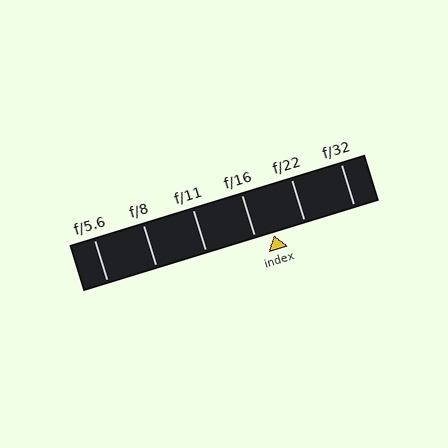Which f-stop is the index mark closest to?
The index mark is closest to f/16.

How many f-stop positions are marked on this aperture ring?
There are 6 f-stop positions marked.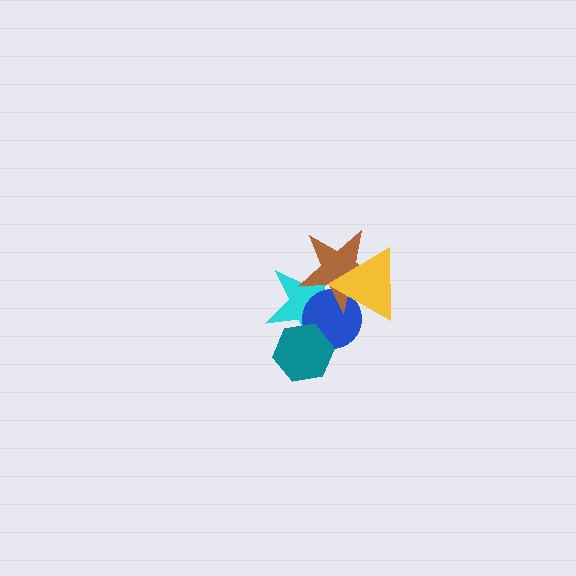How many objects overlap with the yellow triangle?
3 objects overlap with the yellow triangle.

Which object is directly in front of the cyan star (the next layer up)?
The blue circle is directly in front of the cyan star.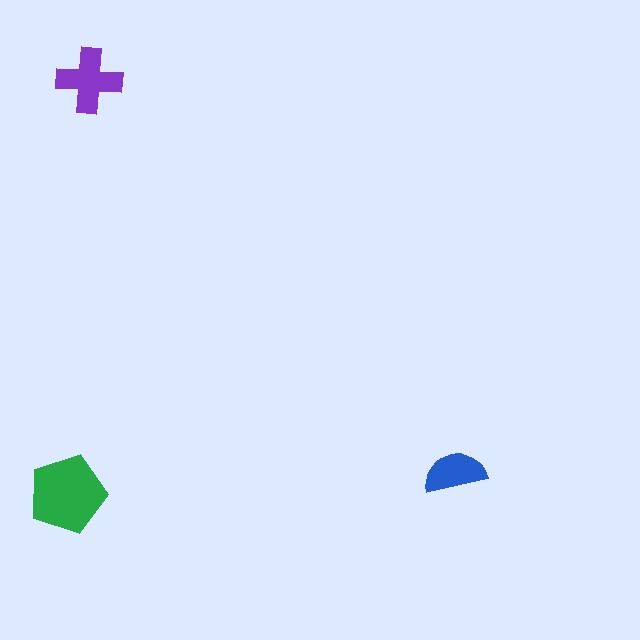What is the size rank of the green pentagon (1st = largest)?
1st.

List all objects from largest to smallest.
The green pentagon, the purple cross, the blue semicircle.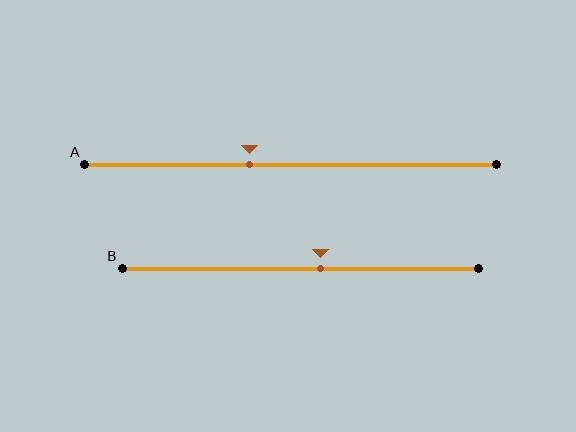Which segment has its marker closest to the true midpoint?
Segment B has its marker closest to the true midpoint.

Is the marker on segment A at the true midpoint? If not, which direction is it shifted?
No, the marker on segment A is shifted to the left by about 10% of the segment length.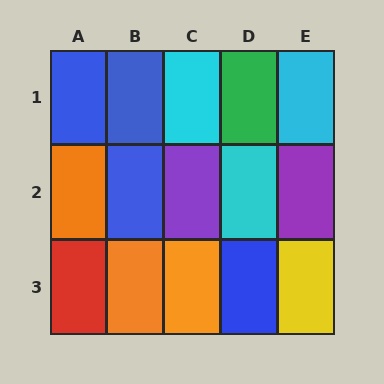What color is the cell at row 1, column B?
Blue.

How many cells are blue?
4 cells are blue.